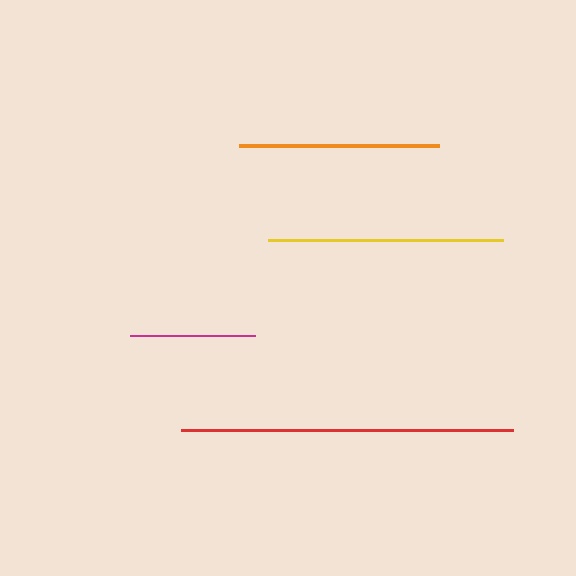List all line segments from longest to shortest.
From longest to shortest: red, yellow, orange, magenta.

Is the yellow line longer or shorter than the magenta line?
The yellow line is longer than the magenta line.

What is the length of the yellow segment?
The yellow segment is approximately 235 pixels long.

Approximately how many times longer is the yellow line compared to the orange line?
The yellow line is approximately 1.2 times the length of the orange line.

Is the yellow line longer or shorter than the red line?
The red line is longer than the yellow line.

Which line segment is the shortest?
The magenta line is the shortest at approximately 124 pixels.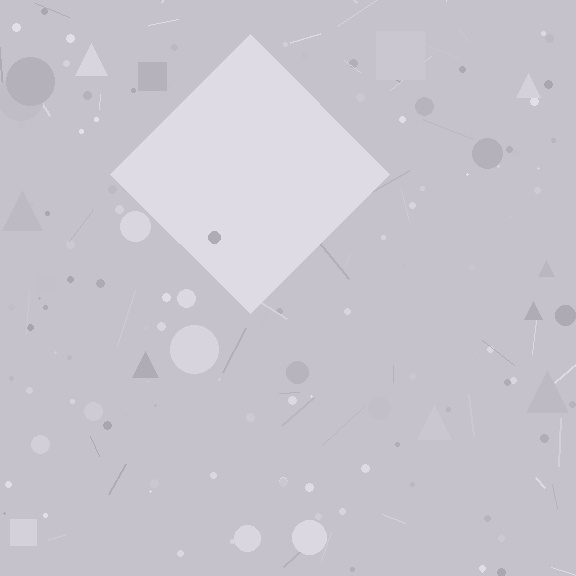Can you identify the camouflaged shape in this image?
The camouflaged shape is a diamond.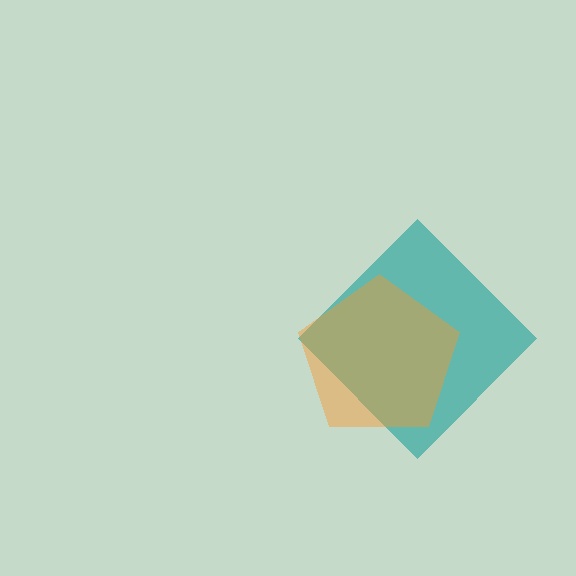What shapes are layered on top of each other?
The layered shapes are: a teal diamond, an orange pentagon.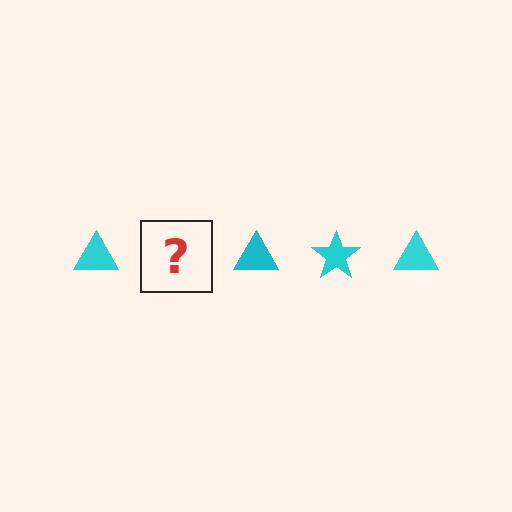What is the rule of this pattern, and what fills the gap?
The rule is that the pattern cycles through triangle, star shapes in cyan. The gap should be filled with a cyan star.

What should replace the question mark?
The question mark should be replaced with a cyan star.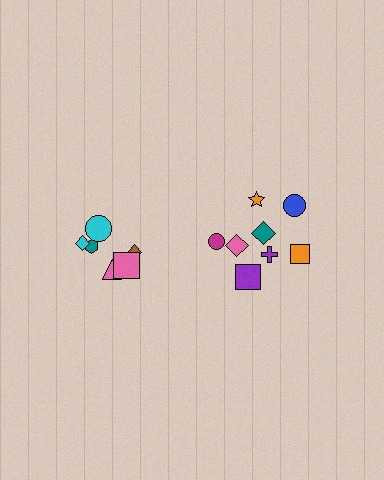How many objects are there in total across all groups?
There are 14 objects.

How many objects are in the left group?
There are 6 objects.